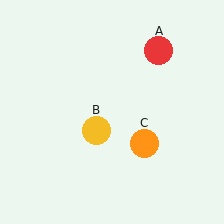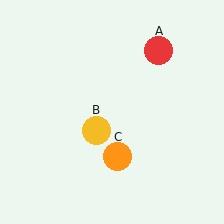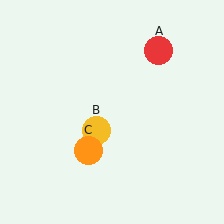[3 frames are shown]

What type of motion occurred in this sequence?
The orange circle (object C) rotated clockwise around the center of the scene.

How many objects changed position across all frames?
1 object changed position: orange circle (object C).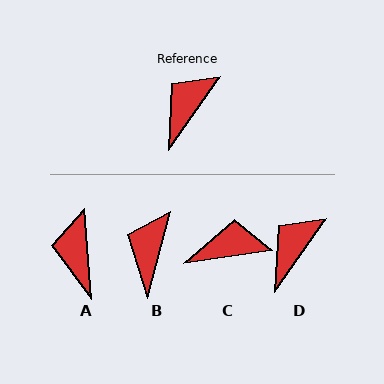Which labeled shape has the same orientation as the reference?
D.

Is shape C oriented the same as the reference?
No, it is off by about 47 degrees.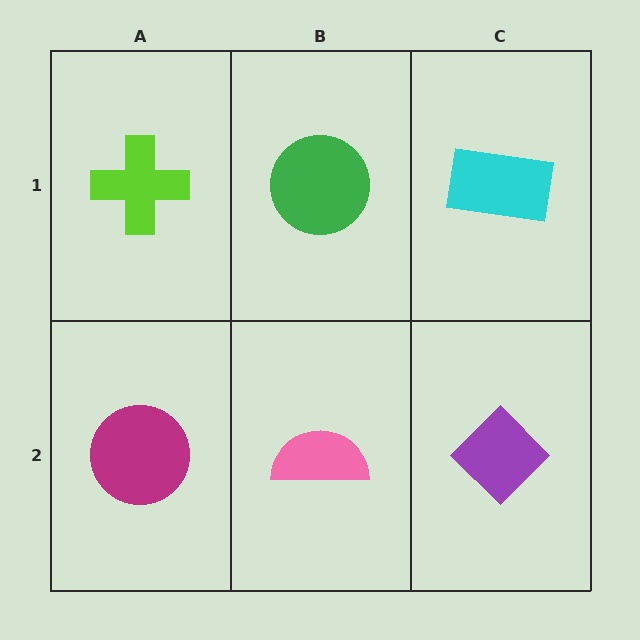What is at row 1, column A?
A lime cross.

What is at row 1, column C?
A cyan rectangle.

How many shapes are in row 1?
3 shapes.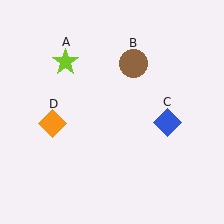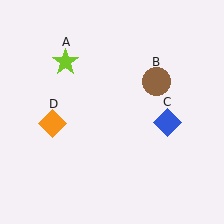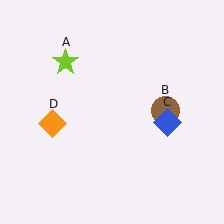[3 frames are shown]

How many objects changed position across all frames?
1 object changed position: brown circle (object B).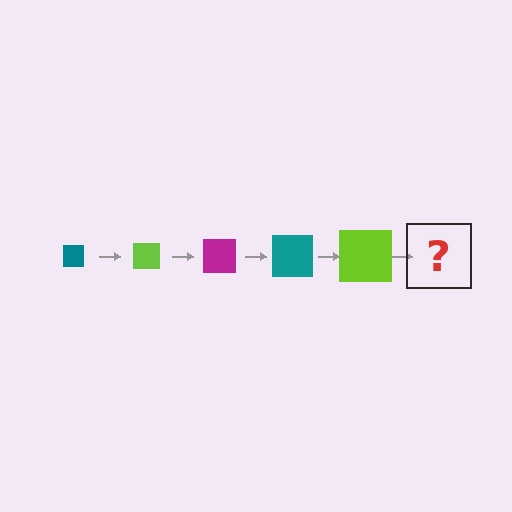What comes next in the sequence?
The next element should be a magenta square, larger than the previous one.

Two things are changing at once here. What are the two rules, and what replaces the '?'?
The two rules are that the square grows larger each step and the color cycles through teal, lime, and magenta. The '?' should be a magenta square, larger than the previous one.